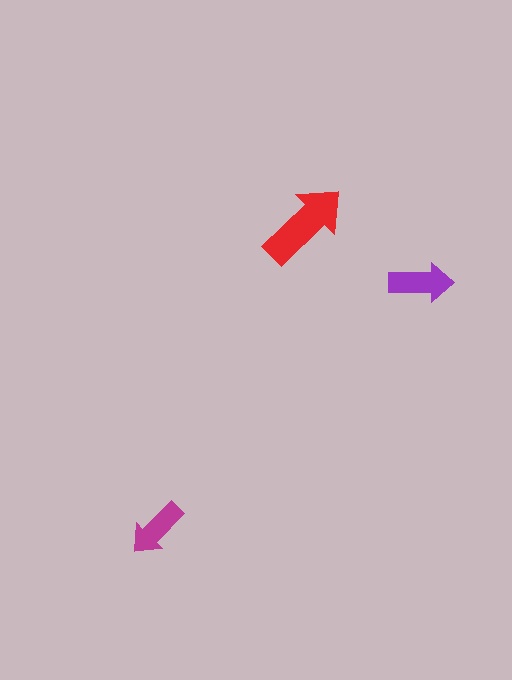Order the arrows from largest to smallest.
the red one, the purple one, the magenta one.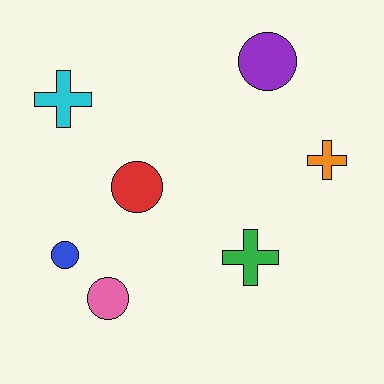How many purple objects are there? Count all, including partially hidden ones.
There is 1 purple object.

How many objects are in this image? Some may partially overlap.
There are 7 objects.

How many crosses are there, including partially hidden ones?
There are 3 crosses.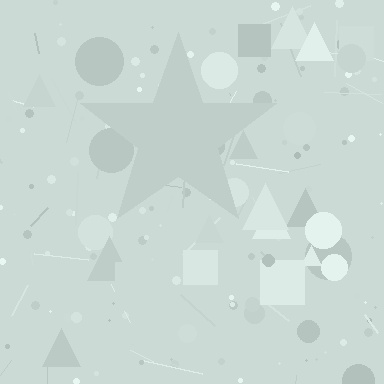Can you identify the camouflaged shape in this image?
The camouflaged shape is a star.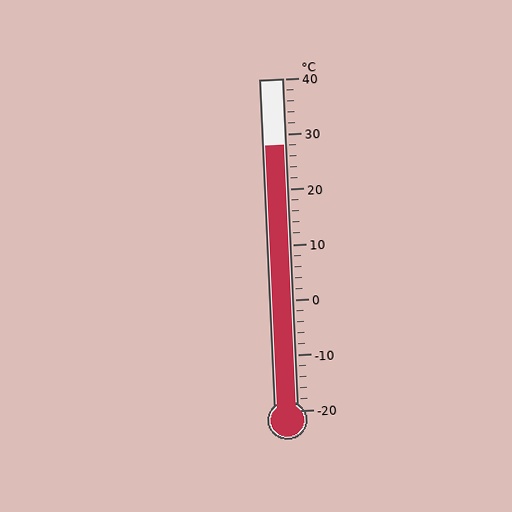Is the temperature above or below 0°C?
The temperature is above 0°C.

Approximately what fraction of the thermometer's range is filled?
The thermometer is filled to approximately 80% of its range.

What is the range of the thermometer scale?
The thermometer scale ranges from -20°C to 40°C.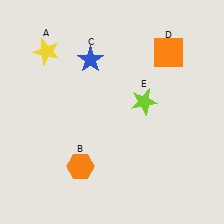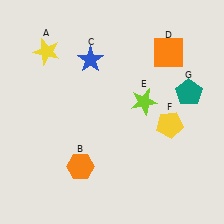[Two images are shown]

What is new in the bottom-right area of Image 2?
A yellow pentagon (F) was added in the bottom-right area of Image 2.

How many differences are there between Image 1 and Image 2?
There are 2 differences between the two images.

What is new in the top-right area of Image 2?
A teal pentagon (G) was added in the top-right area of Image 2.